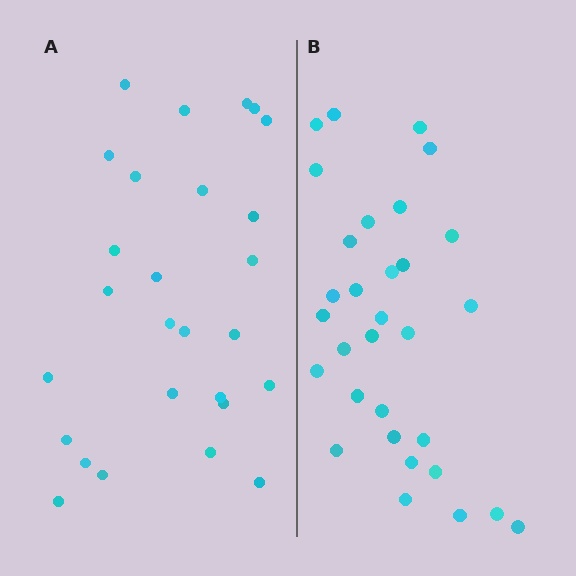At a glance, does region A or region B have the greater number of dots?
Region B (the right region) has more dots.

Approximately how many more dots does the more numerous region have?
Region B has about 4 more dots than region A.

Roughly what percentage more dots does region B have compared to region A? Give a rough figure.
About 15% more.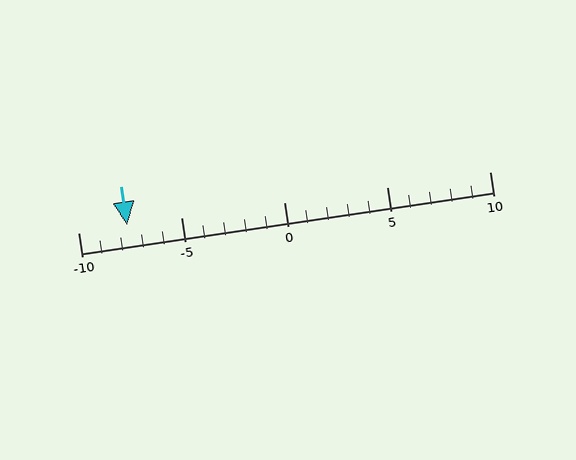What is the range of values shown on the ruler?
The ruler shows values from -10 to 10.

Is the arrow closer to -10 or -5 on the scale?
The arrow is closer to -10.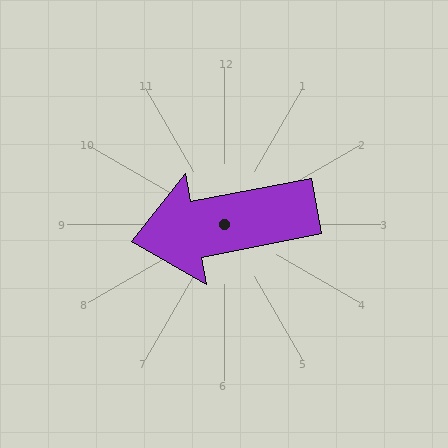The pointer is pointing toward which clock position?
Roughly 9 o'clock.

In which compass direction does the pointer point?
West.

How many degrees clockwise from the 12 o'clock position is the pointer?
Approximately 259 degrees.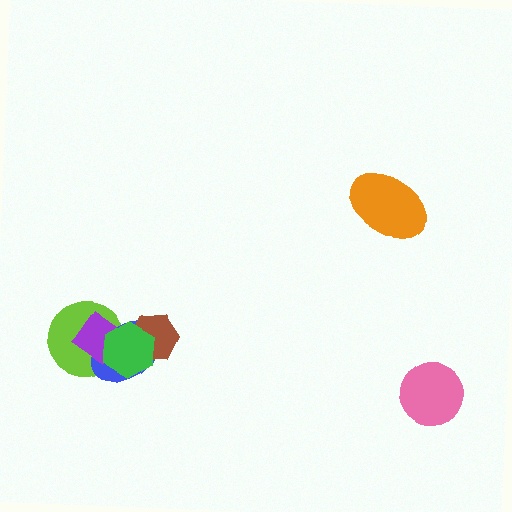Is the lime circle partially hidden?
Yes, it is partially covered by another shape.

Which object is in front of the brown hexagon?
The green hexagon is in front of the brown hexagon.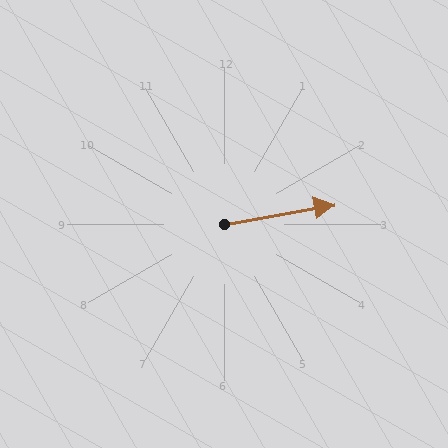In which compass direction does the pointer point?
East.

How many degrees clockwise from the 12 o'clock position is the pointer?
Approximately 80 degrees.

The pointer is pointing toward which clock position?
Roughly 3 o'clock.